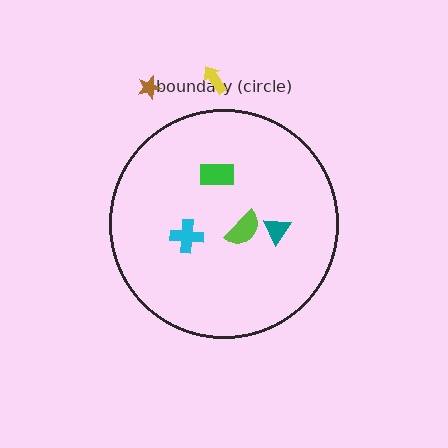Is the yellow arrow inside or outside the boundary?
Outside.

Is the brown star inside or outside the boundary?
Outside.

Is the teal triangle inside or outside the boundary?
Inside.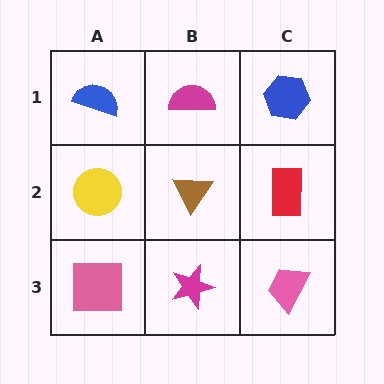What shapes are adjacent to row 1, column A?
A yellow circle (row 2, column A), a magenta semicircle (row 1, column B).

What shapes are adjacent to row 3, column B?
A brown triangle (row 2, column B), a pink square (row 3, column A), a pink trapezoid (row 3, column C).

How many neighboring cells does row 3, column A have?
2.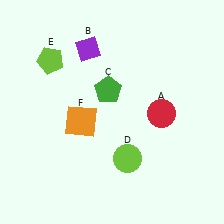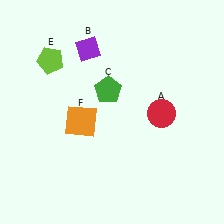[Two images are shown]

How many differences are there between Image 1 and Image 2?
There is 1 difference between the two images.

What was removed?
The lime circle (D) was removed in Image 2.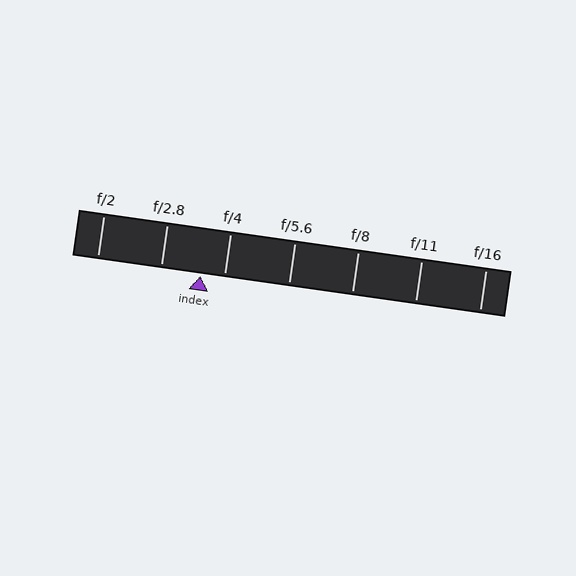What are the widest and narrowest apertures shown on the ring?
The widest aperture shown is f/2 and the narrowest is f/16.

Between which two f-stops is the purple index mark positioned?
The index mark is between f/2.8 and f/4.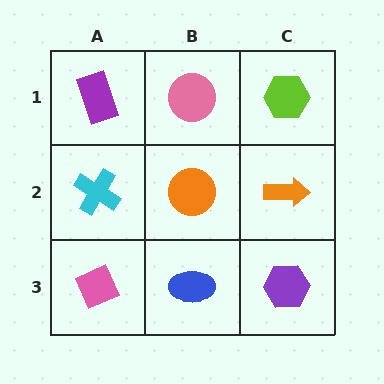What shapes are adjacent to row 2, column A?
A purple rectangle (row 1, column A), a pink diamond (row 3, column A), an orange circle (row 2, column B).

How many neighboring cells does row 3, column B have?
3.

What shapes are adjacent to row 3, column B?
An orange circle (row 2, column B), a pink diamond (row 3, column A), a purple hexagon (row 3, column C).